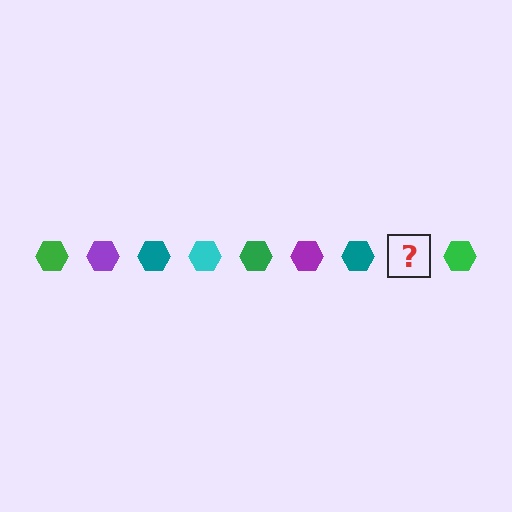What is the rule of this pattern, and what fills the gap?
The rule is that the pattern cycles through green, purple, teal, cyan hexagons. The gap should be filled with a cyan hexagon.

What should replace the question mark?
The question mark should be replaced with a cyan hexagon.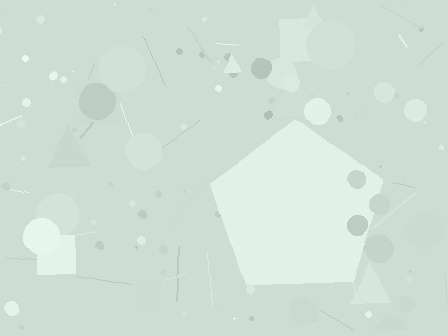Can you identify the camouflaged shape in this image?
The camouflaged shape is a pentagon.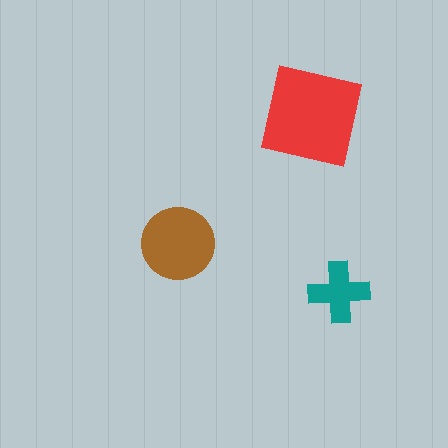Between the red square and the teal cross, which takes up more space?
The red square.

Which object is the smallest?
The teal cross.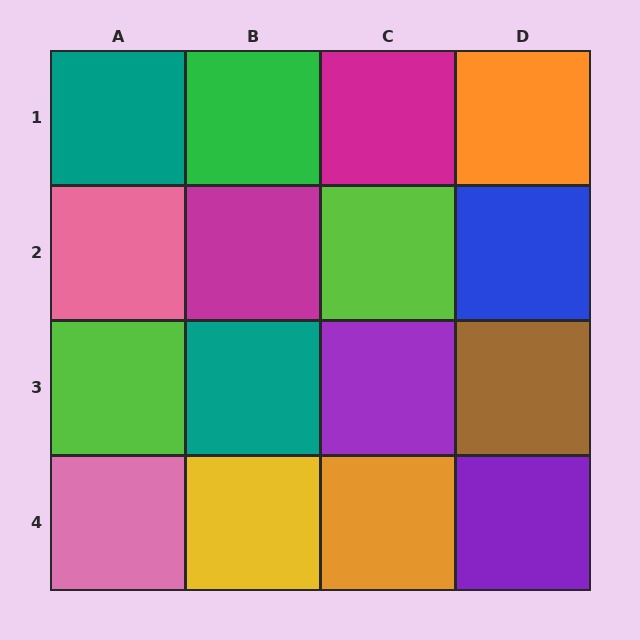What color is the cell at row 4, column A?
Pink.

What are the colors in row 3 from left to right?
Lime, teal, purple, brown.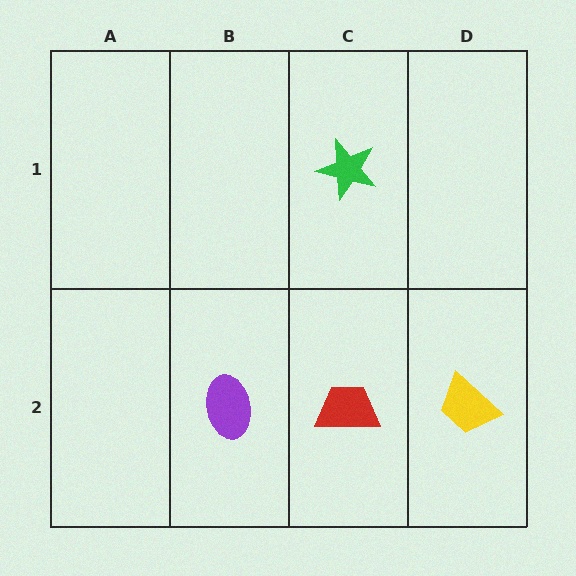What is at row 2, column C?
A red trapezoid.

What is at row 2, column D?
A yellow trapezoid.